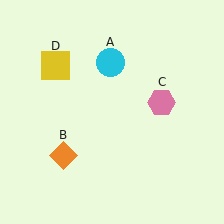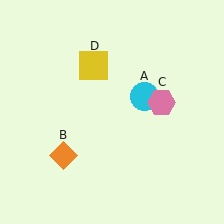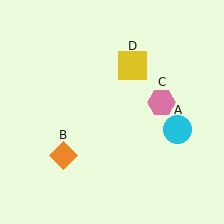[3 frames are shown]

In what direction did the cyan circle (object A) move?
The cyan circle (object A) moved down and to the right.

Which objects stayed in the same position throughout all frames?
Orange diamond (object B) and pink hexagon (object C) remained stationary.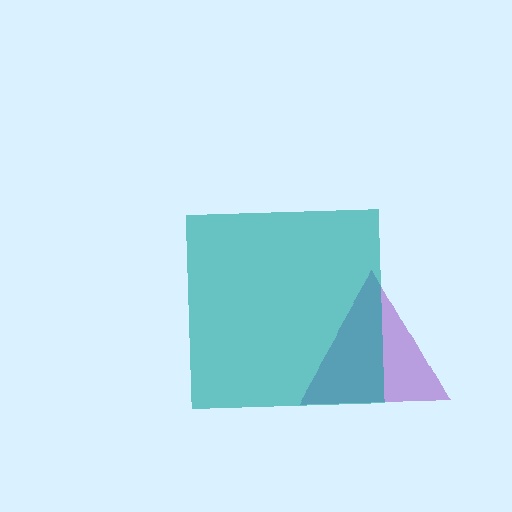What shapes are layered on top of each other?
The layered shapes are: a purple triangle, a teal square.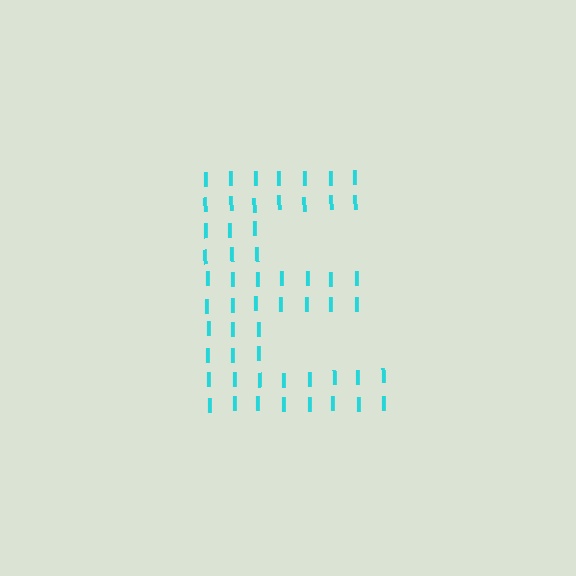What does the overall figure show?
The overall figure shows the letter E.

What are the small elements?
The small elements are letter I's.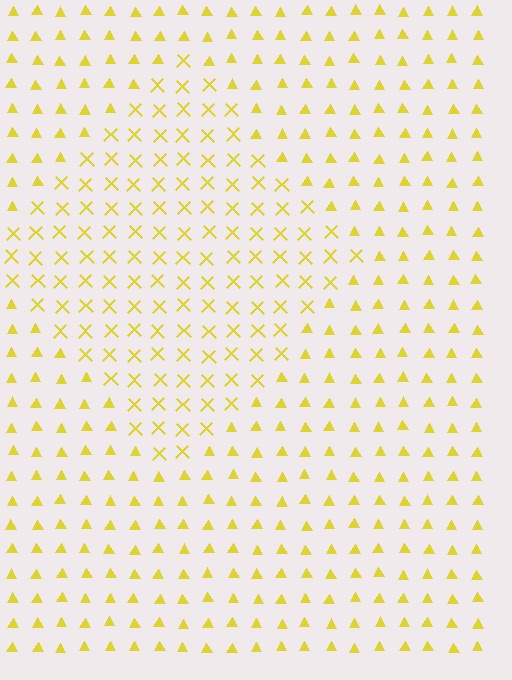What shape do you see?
I see a diamond.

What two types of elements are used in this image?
The image uses X marks inside the diamond region and triangles outside it.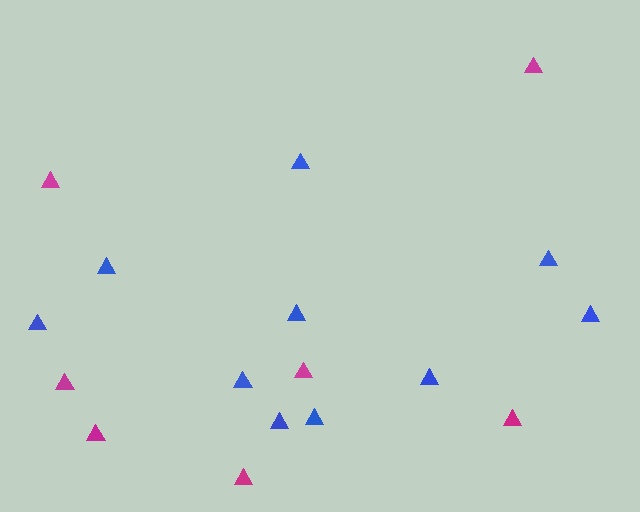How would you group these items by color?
There are 2 groups: one group of magenta triangles (7) and one group of blue triangles (10).